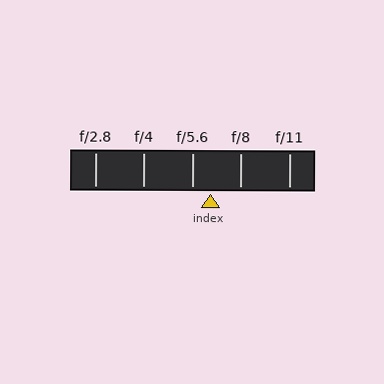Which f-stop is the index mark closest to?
The index mark is closest to f/5.6.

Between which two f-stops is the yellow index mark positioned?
The index mark is between f/5.6 and f/8.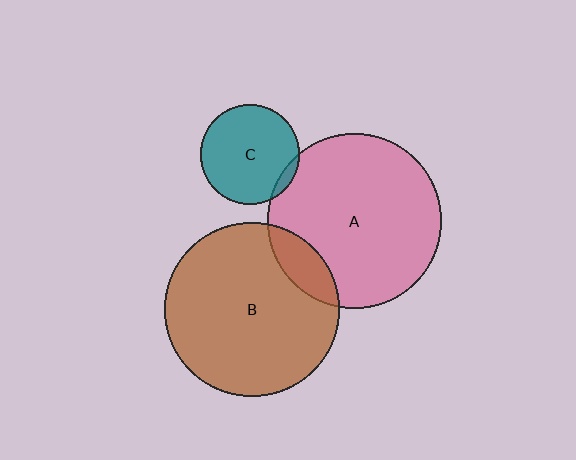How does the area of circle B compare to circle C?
Approximately 3.1 times.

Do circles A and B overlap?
Yes.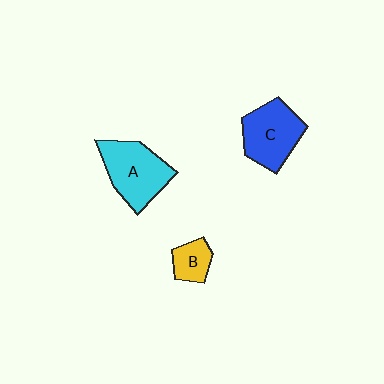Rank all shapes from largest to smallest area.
From largest to smallest: A (cyan), C (blue), B (yellow).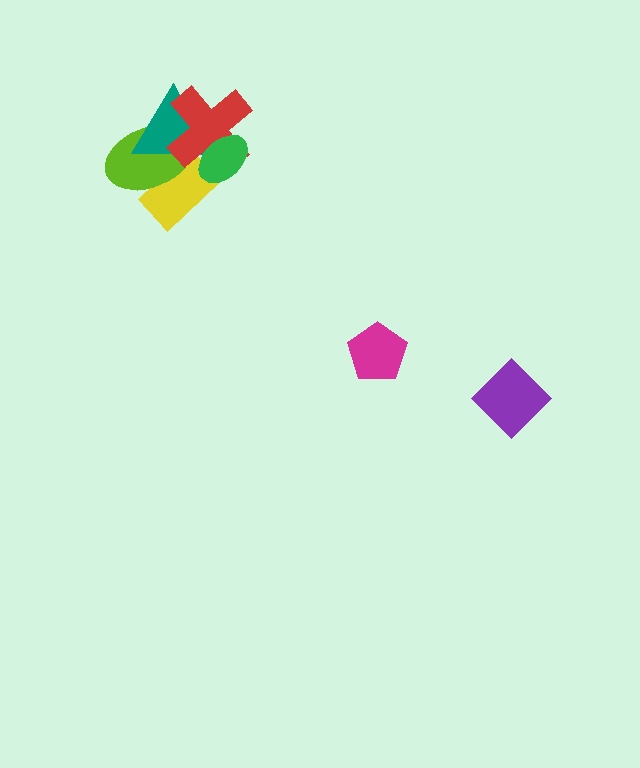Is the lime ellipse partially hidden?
Yes, it is partially covered by another shape.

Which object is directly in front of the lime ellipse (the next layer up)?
The teal triangle is directly in front of the lime ellipse.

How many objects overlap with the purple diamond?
0 objects overlap with the purple diamond.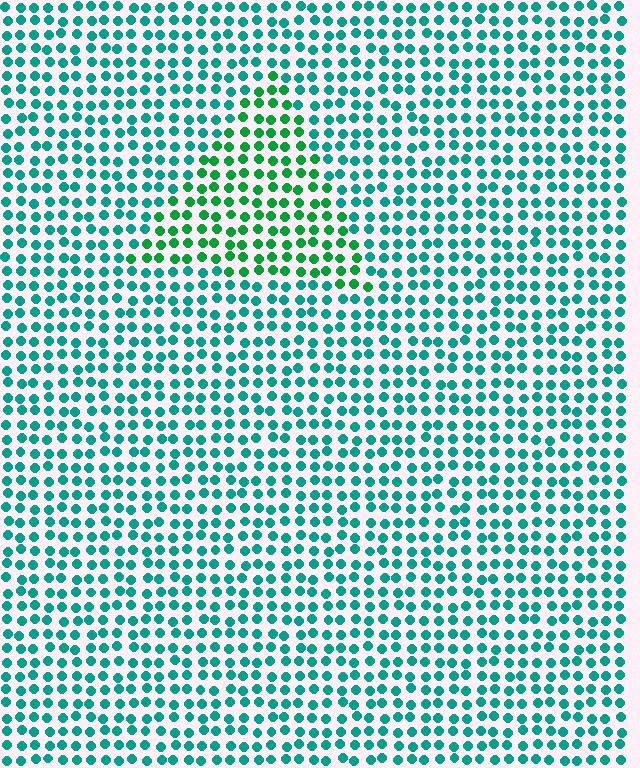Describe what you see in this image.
The image is filled with small teal elements in a uniform arrangement. A triangle-shaped region is visible where the elements are tinted to a slightly different hue, forming a subtle color boundary.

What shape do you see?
I see a triangle.